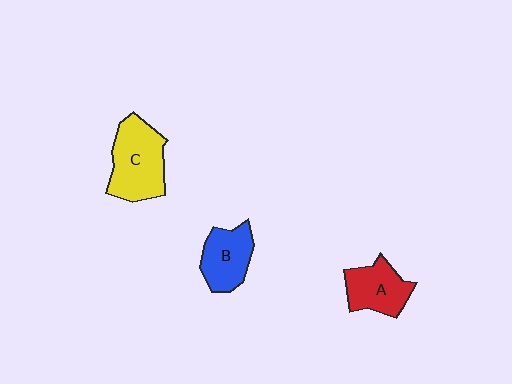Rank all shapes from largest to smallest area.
From largest to smallest: C (yellow), A (red), B (blue).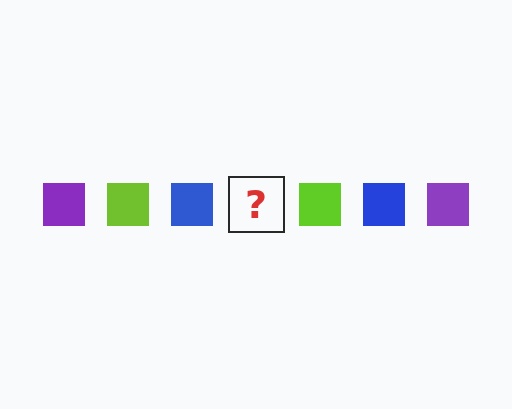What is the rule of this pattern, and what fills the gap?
The rule is that the pattern cycles through purple, lime, blue squares. The gap should be filled with a purple square.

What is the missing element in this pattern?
The missing element is a purple square.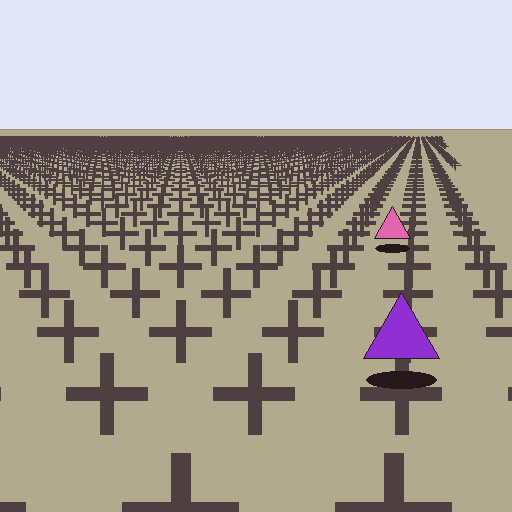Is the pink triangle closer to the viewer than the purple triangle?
No. The purple triangle is closer — you can tell from the texture gradient: the ground texture is coarser near it.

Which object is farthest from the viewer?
The pink triangle is farthest from the viewer. It appears smaller and the ground texture around it is denser.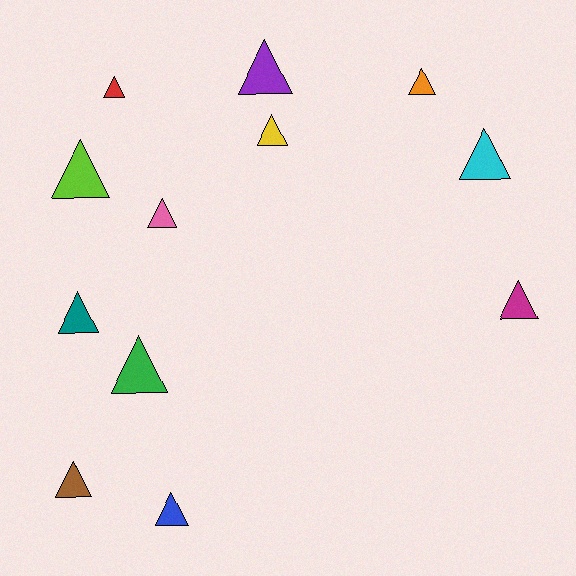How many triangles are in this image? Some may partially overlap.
There are 12 triangles.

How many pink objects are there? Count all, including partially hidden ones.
There is 1 pink object.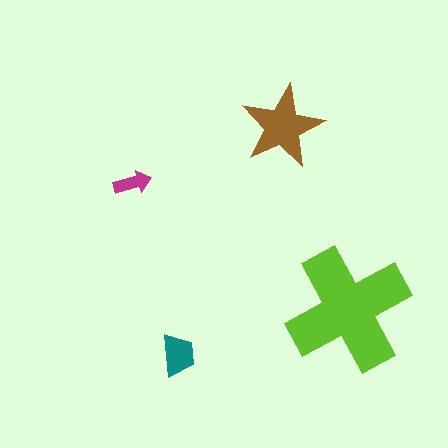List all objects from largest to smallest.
The lime cross, the brown star, the teal trapezoid, the magenta arrow.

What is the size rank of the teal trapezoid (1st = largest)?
3rd.